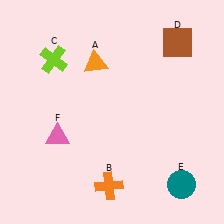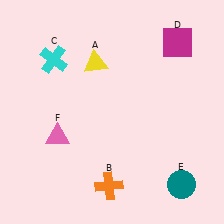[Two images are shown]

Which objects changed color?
A changed from orange to yellow. C changed from lime to cyan. D changed from brown to magenta.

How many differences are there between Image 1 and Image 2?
There are 3 differences between the two images.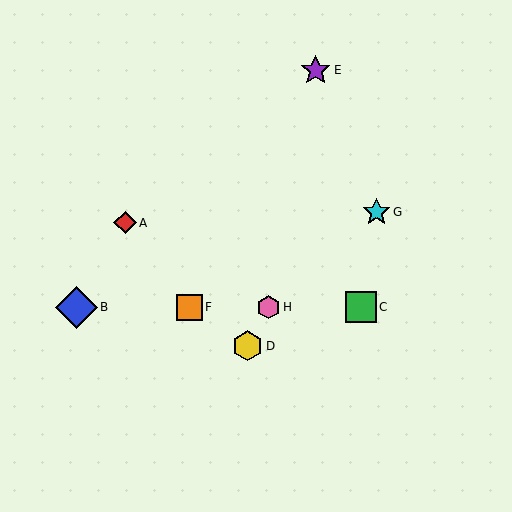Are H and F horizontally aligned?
Yes, both are at y≈307.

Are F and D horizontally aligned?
No, F is at y≈307 and D is at y≈346.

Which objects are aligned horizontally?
Objects B, C, F, H are aligned horizontally.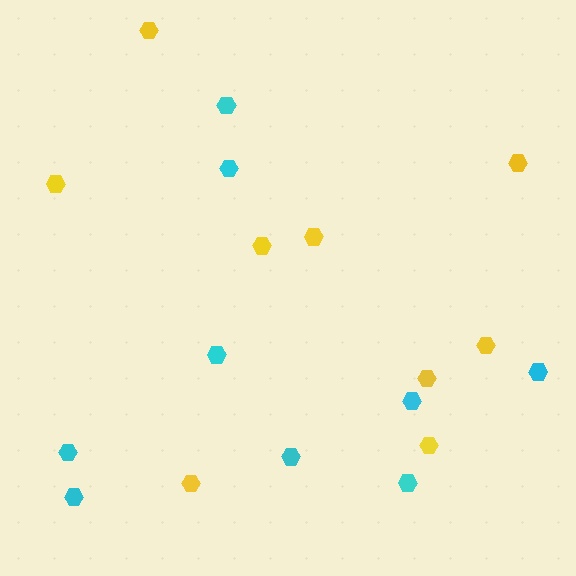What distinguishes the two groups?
There are 2 groups: one group of yellow hexagons (9) and one group of cyan hexagons (9).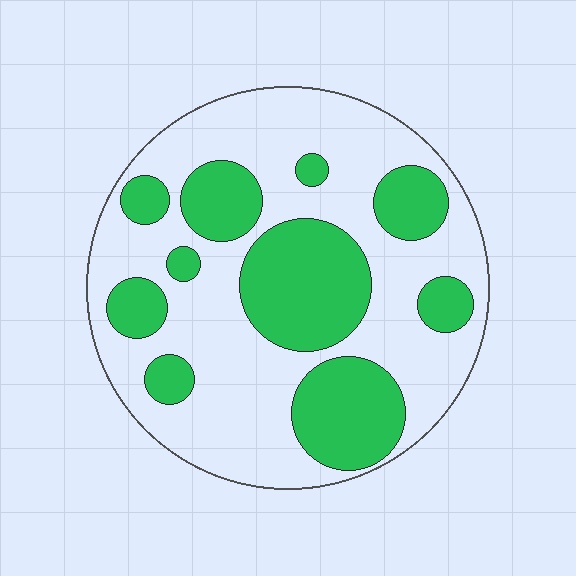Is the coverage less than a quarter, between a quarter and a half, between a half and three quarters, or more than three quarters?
Between a quarter and a half.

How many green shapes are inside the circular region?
10.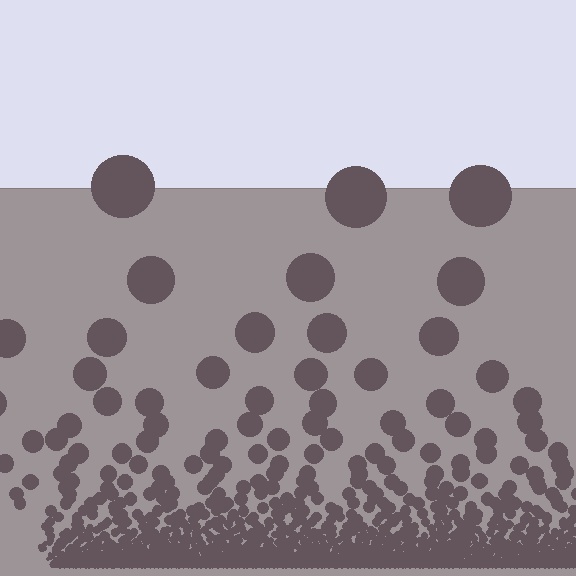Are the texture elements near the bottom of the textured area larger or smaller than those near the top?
Smaller. The gradient is inverted — elements near the bottom are smaller and denser.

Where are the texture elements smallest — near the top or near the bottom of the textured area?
Near the bottom.